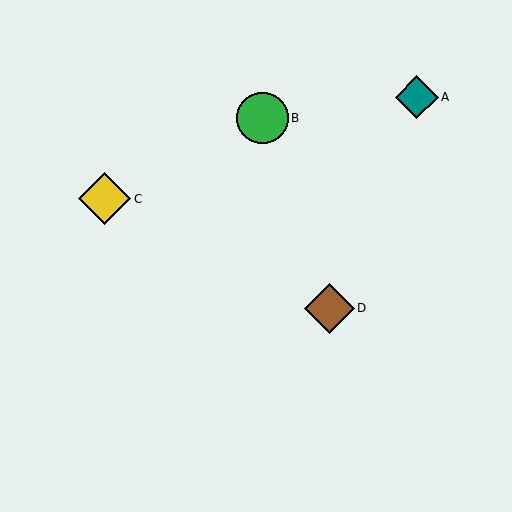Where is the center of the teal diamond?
The center of the teal diamond is at (417, 97).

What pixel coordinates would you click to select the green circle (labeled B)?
Click at (263, 118) to select the green circle B.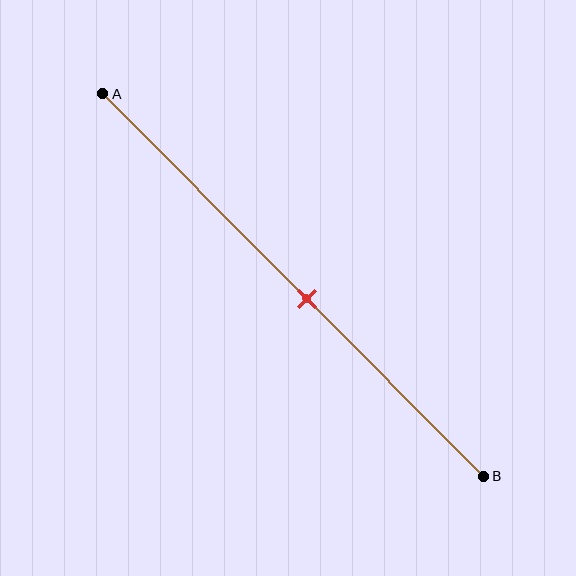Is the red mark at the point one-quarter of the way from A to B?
No, the mark is at about 55% from A, not at the 25% one-quarter point.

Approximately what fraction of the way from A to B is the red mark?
The red mark is approximately 55% of the way from A to B.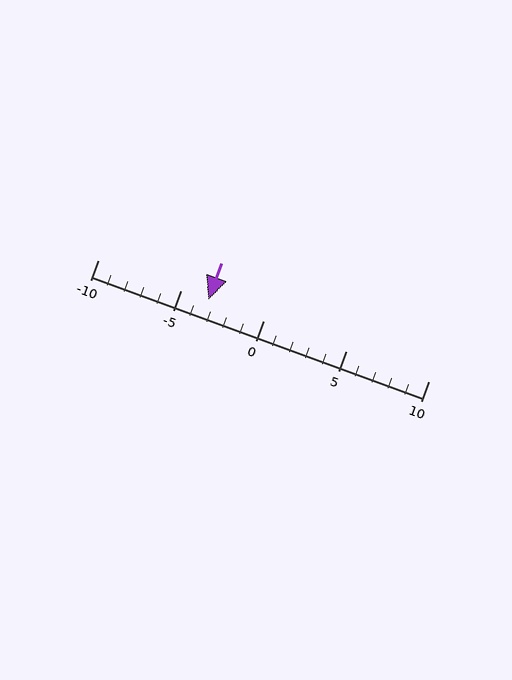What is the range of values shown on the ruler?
The ruler shows values from -10 to 10.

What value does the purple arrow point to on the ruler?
The purple arrow points to approximately -3.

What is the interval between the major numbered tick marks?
The major tick marks are spaced 5 units apart.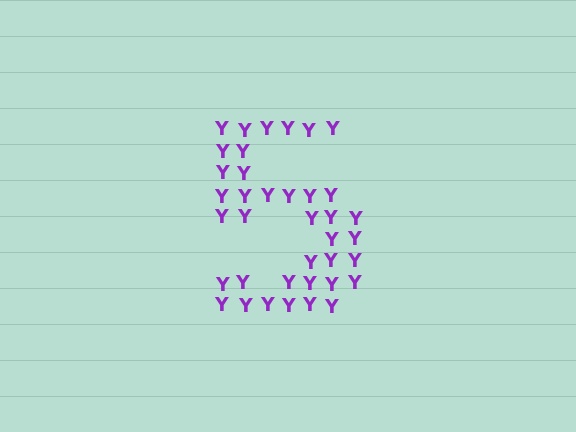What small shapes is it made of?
It is made of small letter Y's.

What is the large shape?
The large shape is the digit 5.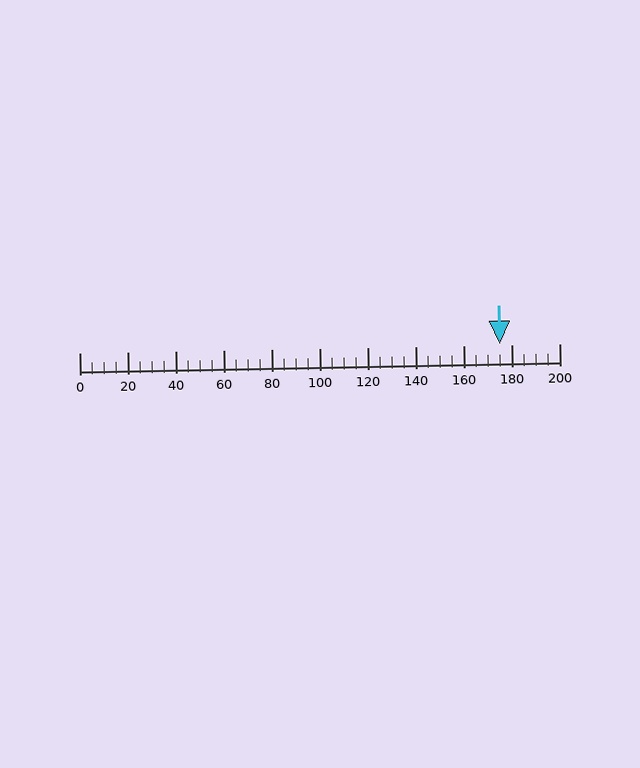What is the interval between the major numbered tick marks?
The major tick marks are spaced 20 units apart.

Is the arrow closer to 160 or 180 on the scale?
The arrow is closer to 180.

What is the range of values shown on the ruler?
The ruler shows values from 0 to 200.